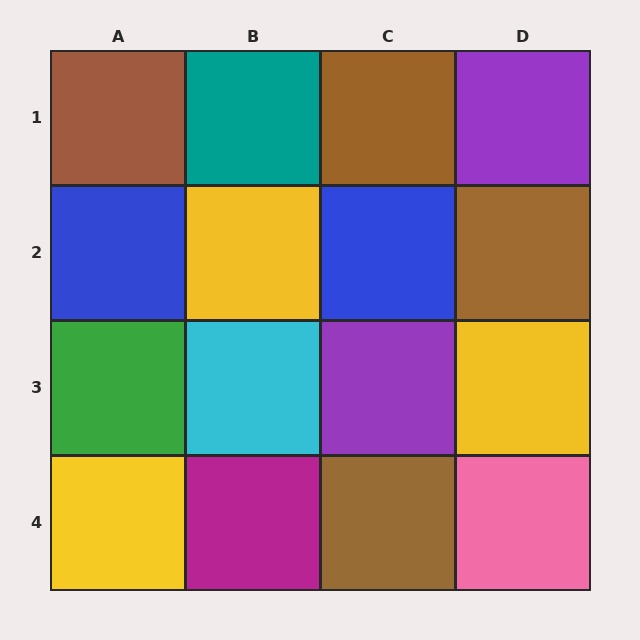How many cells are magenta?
1 cell is magenta.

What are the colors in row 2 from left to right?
Blue, yellow, blue, brown.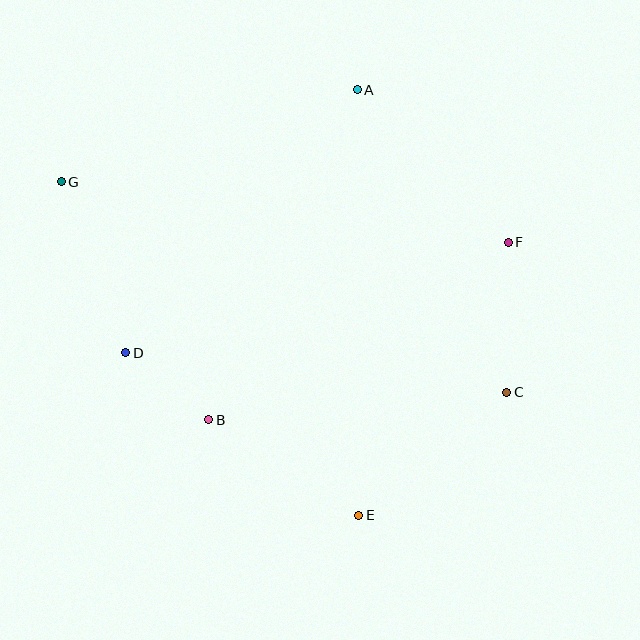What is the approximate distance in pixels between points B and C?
The distance between B and C is approximately 299 pixels.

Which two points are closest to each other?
Points B and D are closest to each other.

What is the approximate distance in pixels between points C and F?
The distance between C and F is approximately 150 pixels.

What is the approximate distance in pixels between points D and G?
The distance between D and G is approximately 182 pixels.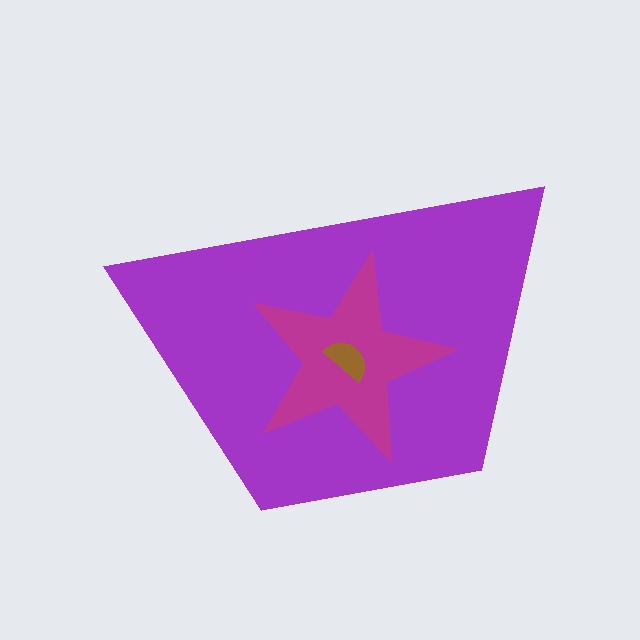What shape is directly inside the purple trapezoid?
The magenta star.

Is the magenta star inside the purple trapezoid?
Yes.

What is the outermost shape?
The purple trapezoid.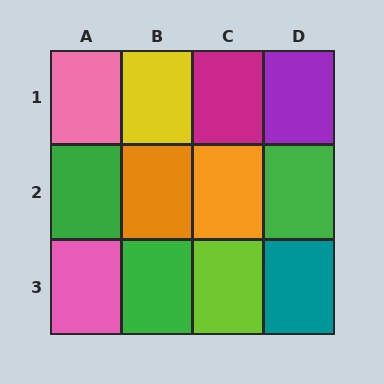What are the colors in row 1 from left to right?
Pink, yellow, magenta, purple.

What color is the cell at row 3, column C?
Lime.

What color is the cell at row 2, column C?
Orange.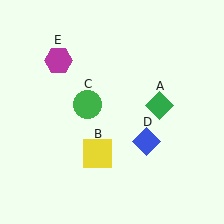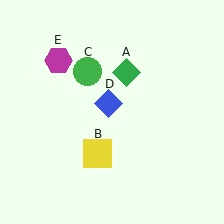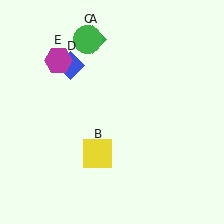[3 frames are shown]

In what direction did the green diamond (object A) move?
The green diamond (object A) moved up and to the left.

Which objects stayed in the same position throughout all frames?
Yellow square (object B) and magenta hexagon (object E) remained stationary.